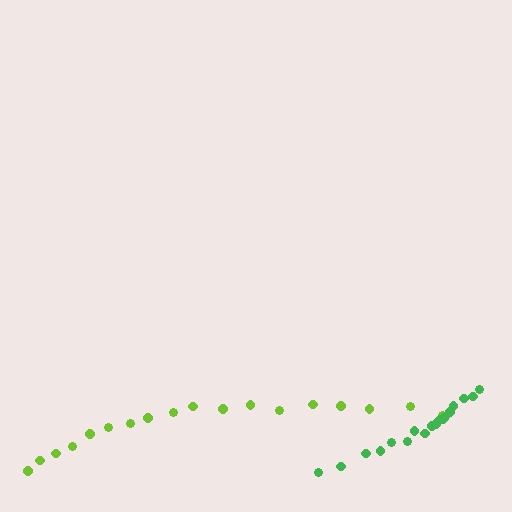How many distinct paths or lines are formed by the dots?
There are 2 distinct paths.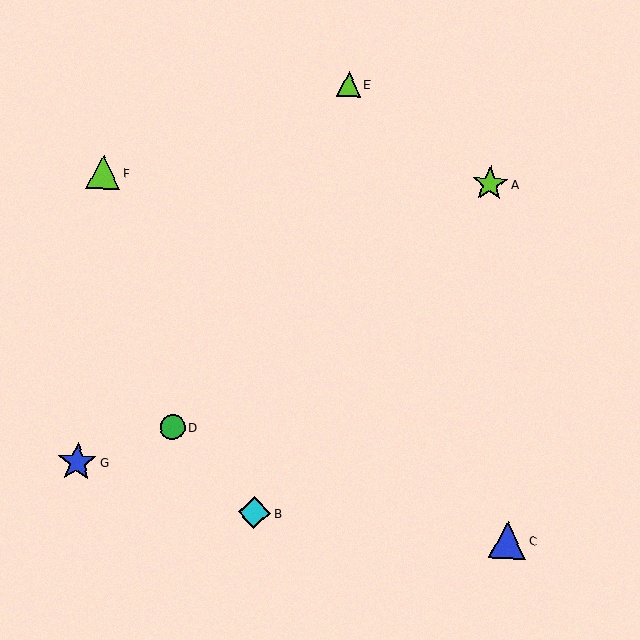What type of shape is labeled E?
Shape E is a lime triangle.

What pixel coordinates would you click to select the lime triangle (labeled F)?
Click at (103, 172) to select the lime triangle F.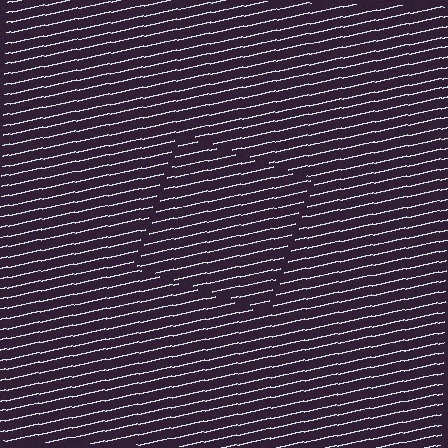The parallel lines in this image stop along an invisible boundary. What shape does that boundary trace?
An illusory square. The interior of the shape contains the same grating, shifted by half a period — the contour is defined by the phase discontinuity where line-ends from the inner and outer gratings abut.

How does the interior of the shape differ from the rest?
The interior of the shape contains the same grating, shifted by half a period — the contour is defined by the phase discontinuity where line-ends from the inner and outer gratings abut.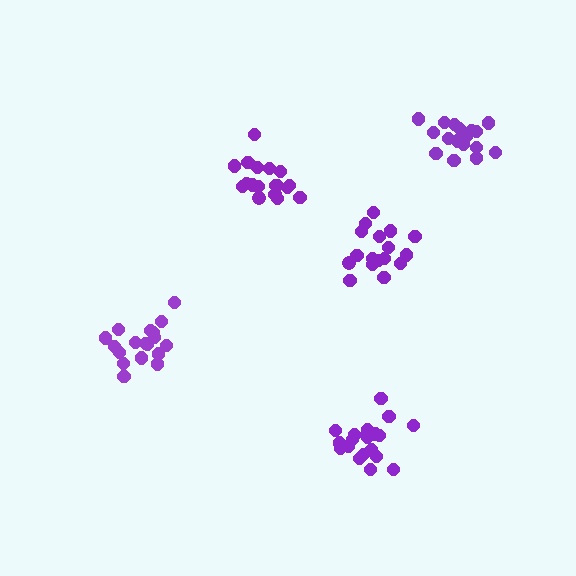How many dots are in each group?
Group 1: 18 dots, Group 2: 18 dots, Group 3: 20 dots, Group 4: 17 dots, Group 5: 17 dots (90 total).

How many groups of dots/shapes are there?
There are 5 groups.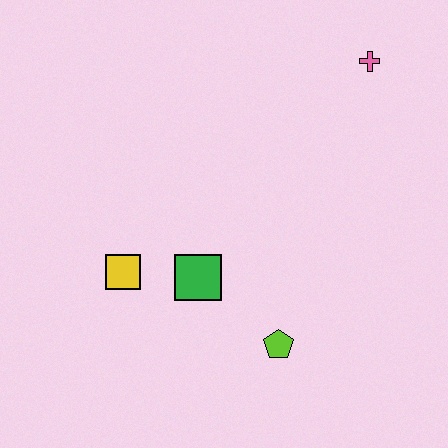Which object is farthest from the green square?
The pink cross is farthest from the green square.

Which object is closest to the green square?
The yellow square is closest to the green square.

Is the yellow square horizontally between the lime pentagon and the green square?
No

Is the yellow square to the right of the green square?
No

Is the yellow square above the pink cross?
No